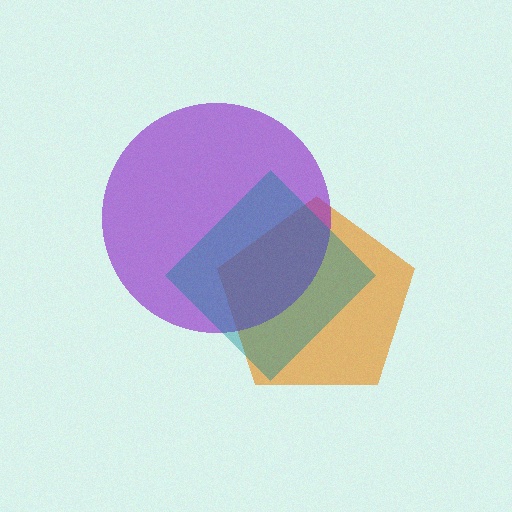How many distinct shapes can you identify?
There are 3 distinct shapes: an orange pentagon, a purple circle, a teal diamond.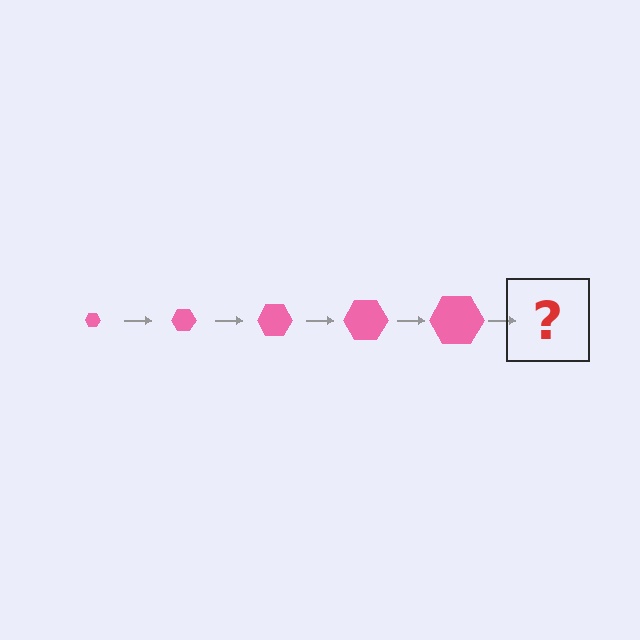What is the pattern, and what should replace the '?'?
The pattern is that the hexagon gets progressively larger each step. The '?' should be a pink hexagon, larger than the previous one.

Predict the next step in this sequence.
The next step is a pink hexagon, larger than the previous one.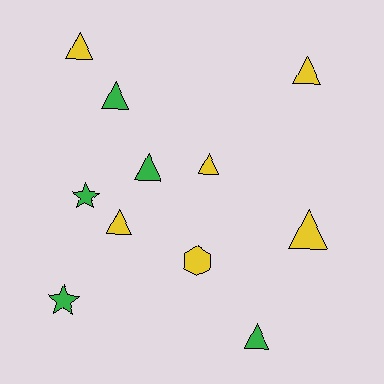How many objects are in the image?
There are 11 objects.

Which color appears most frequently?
Yellow, with 6 objects.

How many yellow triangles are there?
There are 5 yellow triangles.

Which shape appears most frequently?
Triangle, with 8 objects.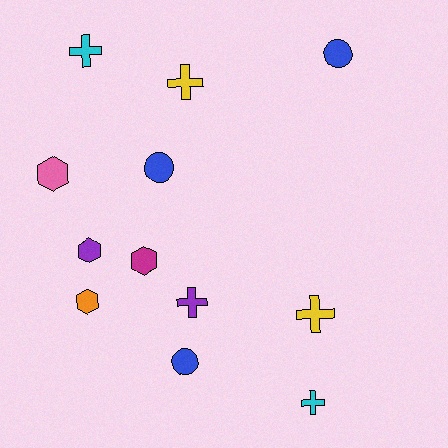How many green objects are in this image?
There are no green objects.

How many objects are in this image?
There are 12 objects.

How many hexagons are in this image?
There are 4 hexagons.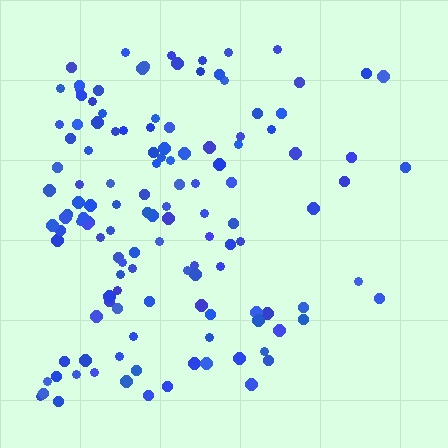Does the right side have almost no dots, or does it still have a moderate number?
Still a moderate number, just noticeably fewer than the left.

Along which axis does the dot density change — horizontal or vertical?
Horizontal.